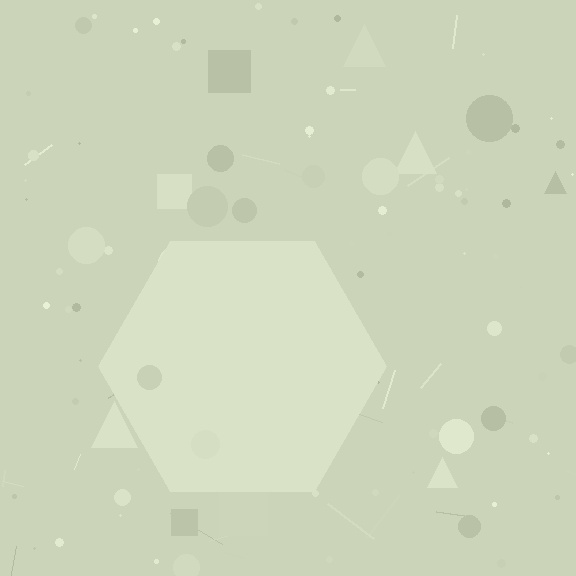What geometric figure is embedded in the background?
A hexagon is embedded in the background.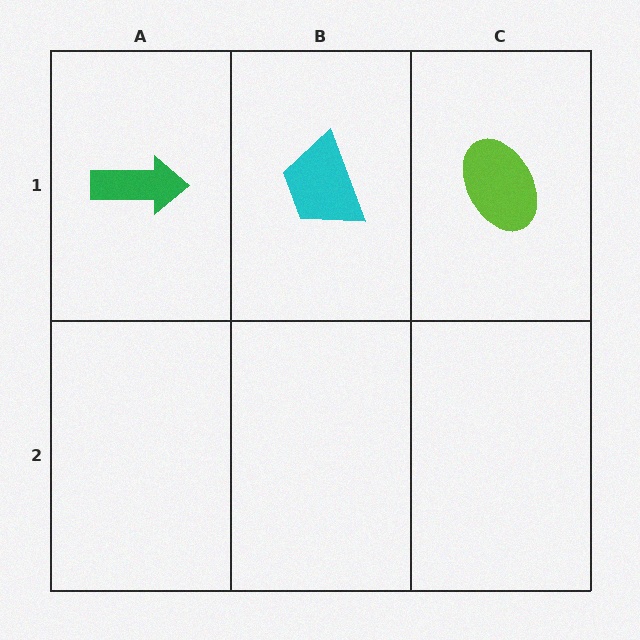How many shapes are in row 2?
0 shapes.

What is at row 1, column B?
A cyan trapezoid.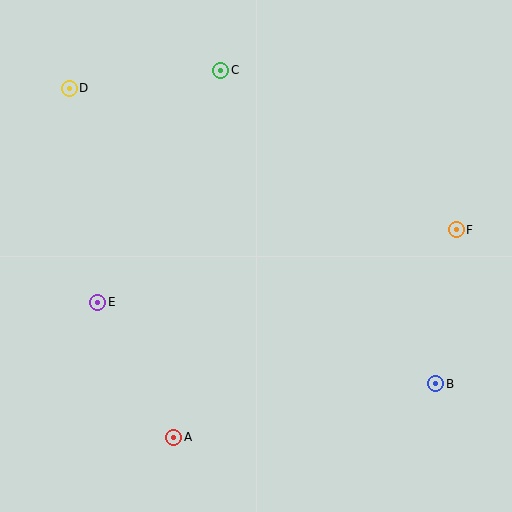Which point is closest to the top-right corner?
Point F is closest to the top-right corner.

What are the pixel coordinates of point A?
Point A is at (174, 437).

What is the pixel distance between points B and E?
The distance between B and E is 348 pixels.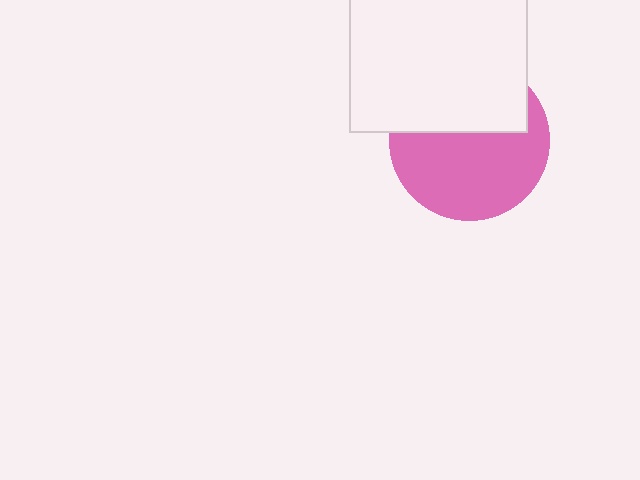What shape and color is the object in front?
The object in front is a white square.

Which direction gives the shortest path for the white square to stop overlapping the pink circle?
Moving up gives the shortest separation.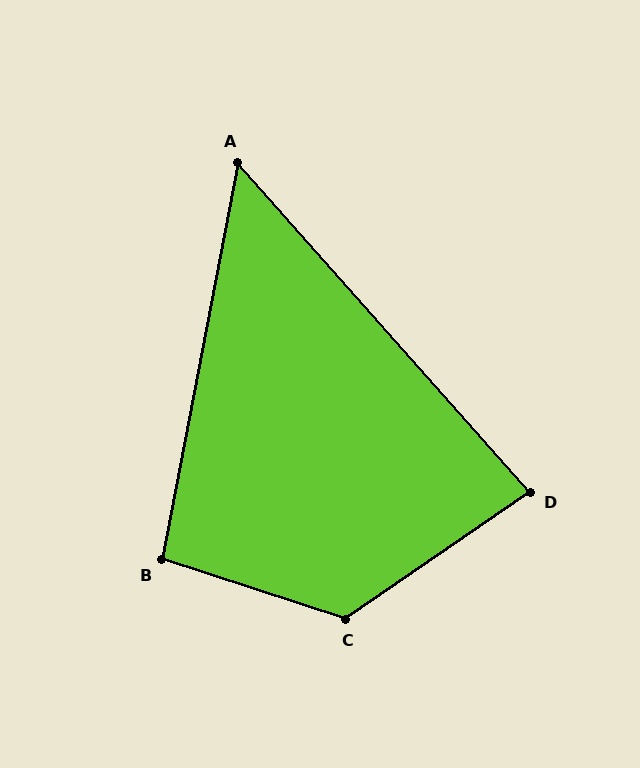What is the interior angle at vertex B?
Approximately 97 degrees (obtuse).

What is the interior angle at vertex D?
Approximately 83 degrees (acute).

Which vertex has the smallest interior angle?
A, at approximately 52 degrees.